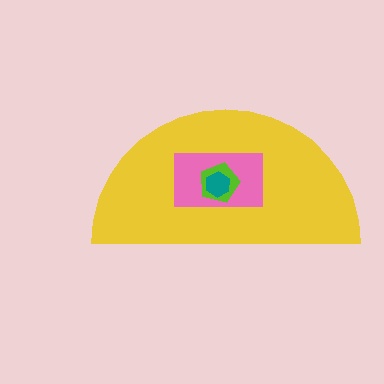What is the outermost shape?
The yellow semicircle.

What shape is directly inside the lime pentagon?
The teal hexagon.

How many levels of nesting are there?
4.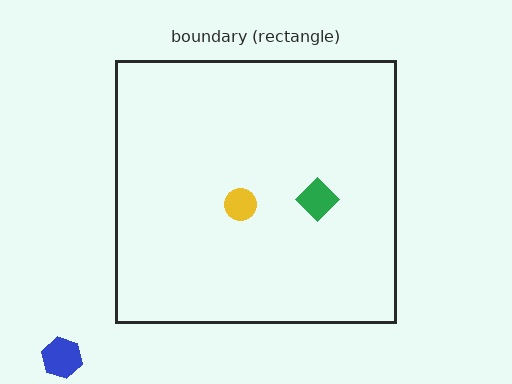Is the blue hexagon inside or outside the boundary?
Outside.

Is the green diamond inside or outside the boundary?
Inside.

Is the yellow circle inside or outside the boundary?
Inside.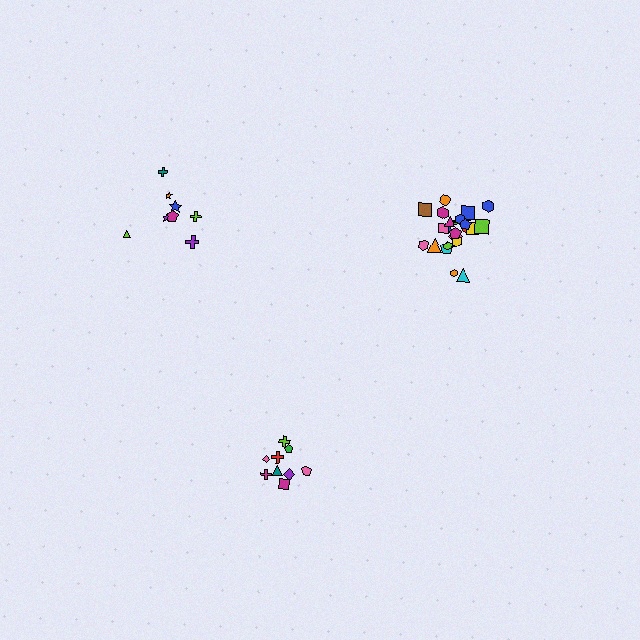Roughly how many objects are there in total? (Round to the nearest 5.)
Roughly 45 objects in total.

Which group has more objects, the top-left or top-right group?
The top-right group.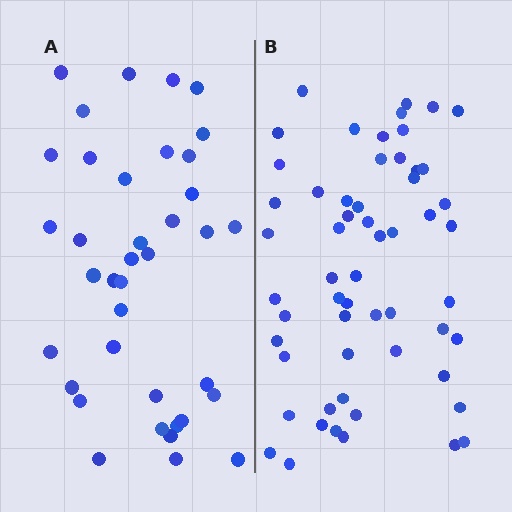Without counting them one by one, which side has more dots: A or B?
Region B (the right region) has more dots.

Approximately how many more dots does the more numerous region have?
Region B has approximately 20 more dots than region A.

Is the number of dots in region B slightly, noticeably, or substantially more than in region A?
Region B has substantially more. The ratio is roughly 1.5 to 1.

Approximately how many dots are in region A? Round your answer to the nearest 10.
About 40 dots. (The exact count is 38, which rounds to 40.)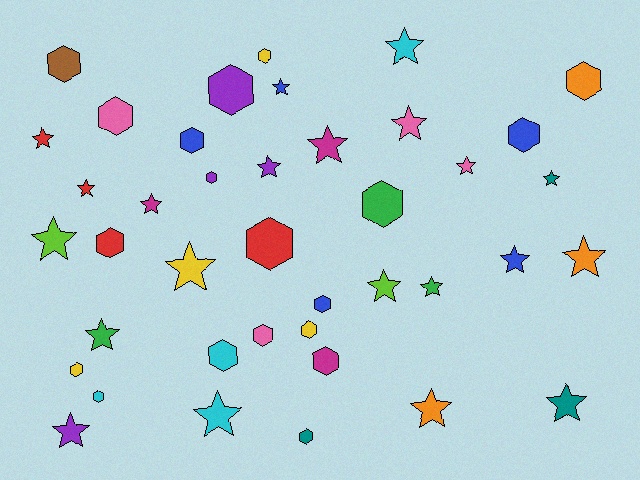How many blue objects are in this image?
There are 5 blue objects.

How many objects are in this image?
There are 40 objects.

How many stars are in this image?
There are 21 stars.